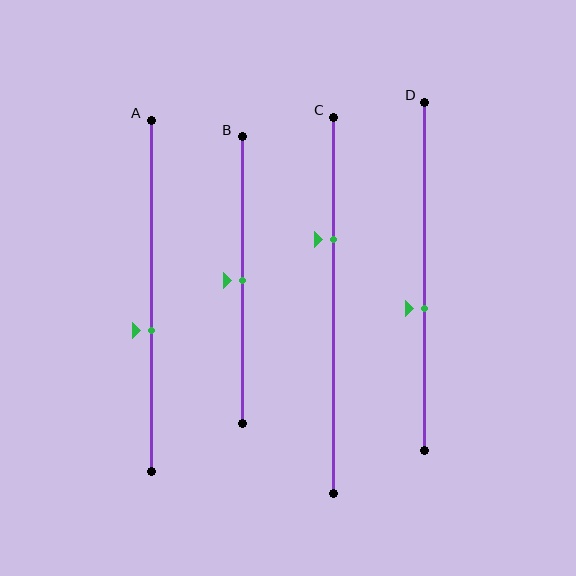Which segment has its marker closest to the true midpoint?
Segment B has its marker closest to the true midpoint.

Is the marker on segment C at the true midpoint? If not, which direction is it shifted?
No, the marker on segment C is shifted upward by about 17% of the segment length.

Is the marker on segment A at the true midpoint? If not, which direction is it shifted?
No, the marker on segment A is shifted downward by about 10% of the segment length.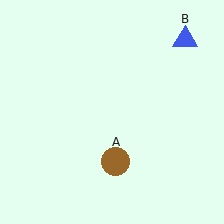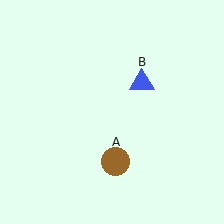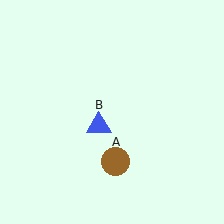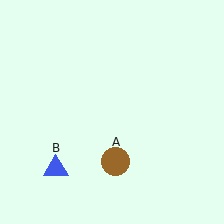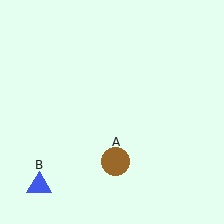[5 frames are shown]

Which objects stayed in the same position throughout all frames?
Brown circle (object A) remained stationary.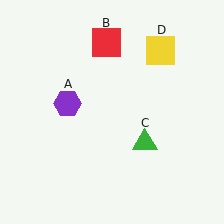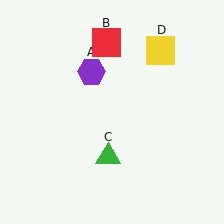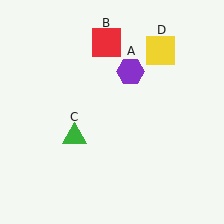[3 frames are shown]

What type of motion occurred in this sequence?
The purple hexagon (object A), green triangle (object C) rotated clockwise around the center of the scene.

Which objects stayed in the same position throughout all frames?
Red square (object B) and yellow square (object D) remained stationary.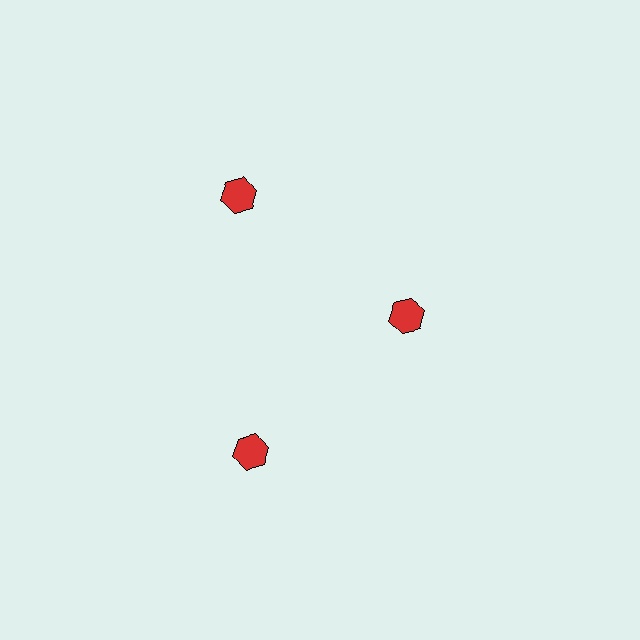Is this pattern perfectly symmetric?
No. The 3 red hexagons are arranged in a ring, but one element near the 3 o'clock position is pulled inward toward the center, breaking the 3-fold rotational symmetry.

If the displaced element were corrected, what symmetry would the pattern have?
It would have 3-fold rotational symmetry — the pattern would map onto itself every 120 degrees.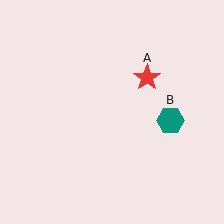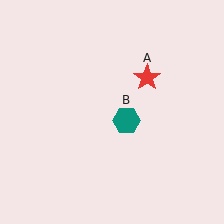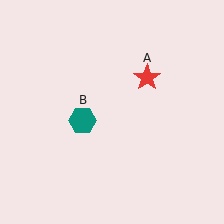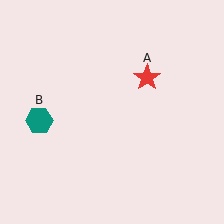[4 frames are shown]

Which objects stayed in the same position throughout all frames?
Red star (object A) remained stationary.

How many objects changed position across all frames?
1 object changed position: teal hexagon (object B).